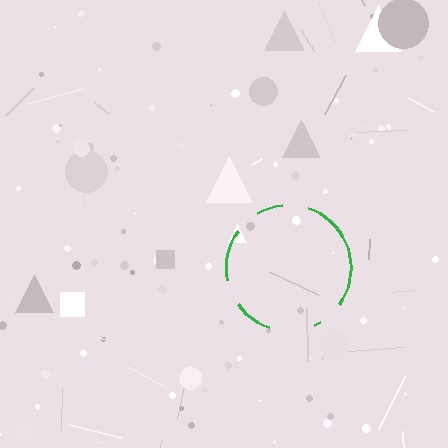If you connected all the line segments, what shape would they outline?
They would outline a circle.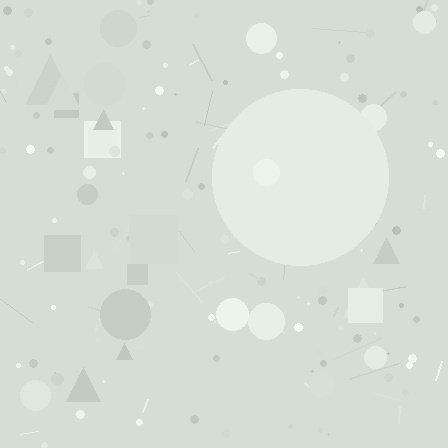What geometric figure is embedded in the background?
A circle is embedded in the background.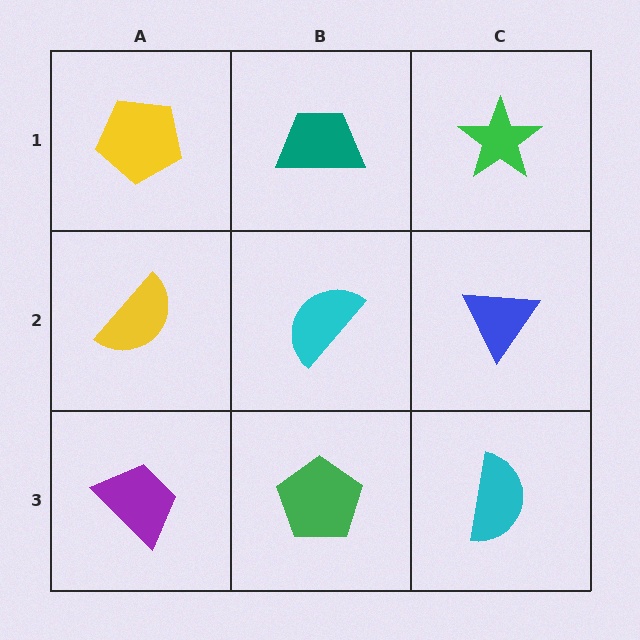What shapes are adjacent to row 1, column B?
A cyan semicircle (row 2, column B), a yellow pentagon (row 1, column A), a green star (row 1, column C).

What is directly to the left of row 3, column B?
A purple trapezoid.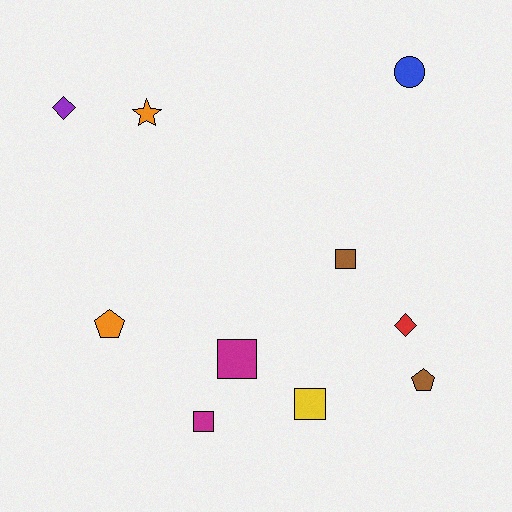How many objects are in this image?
There are 10 objects.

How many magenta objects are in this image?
There are 2 magenta objects.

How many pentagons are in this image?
There are 2 pentagons.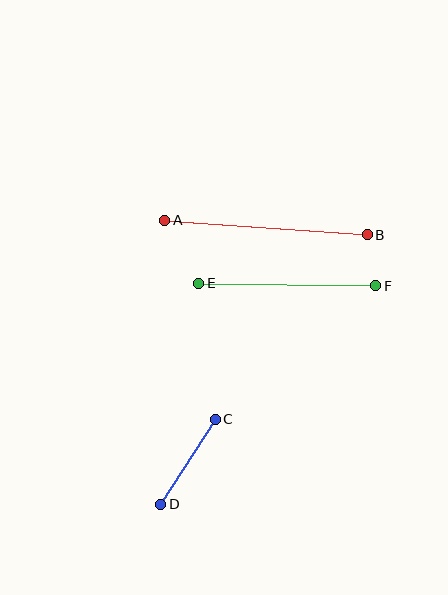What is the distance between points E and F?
The distance is approximately 177 pixels.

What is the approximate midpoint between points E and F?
The midpoint is at approximately (287, 284) pixels.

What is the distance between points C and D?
The distance is approximately 101 pixels.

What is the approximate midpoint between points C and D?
The midpoint is at approximately (188, 462) pixels.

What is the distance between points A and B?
The distance is approximately 203 pixels.